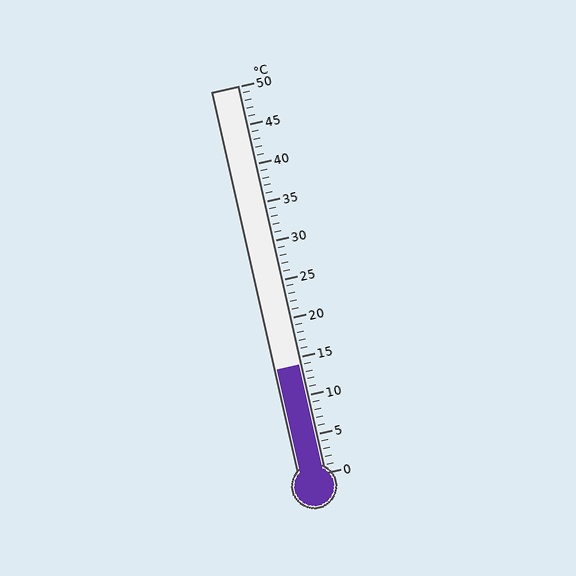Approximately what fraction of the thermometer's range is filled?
The thermometer is filled to approximately 30% of its range.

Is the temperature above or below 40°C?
The temperature is below 40°C.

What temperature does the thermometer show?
The thermometer shows approximately 14°C.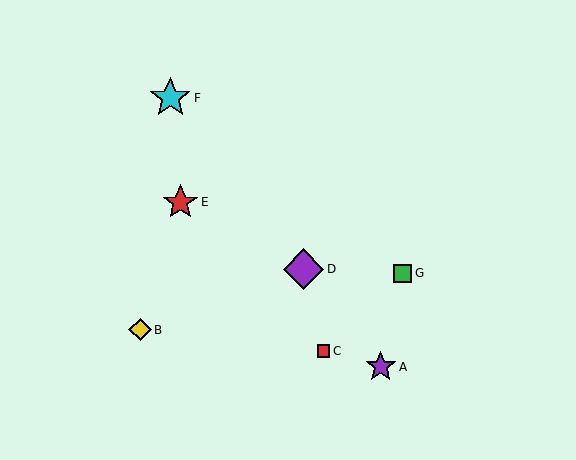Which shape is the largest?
The cyan star (labeled F) is the largest.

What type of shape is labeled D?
Shape D is a purple diamond.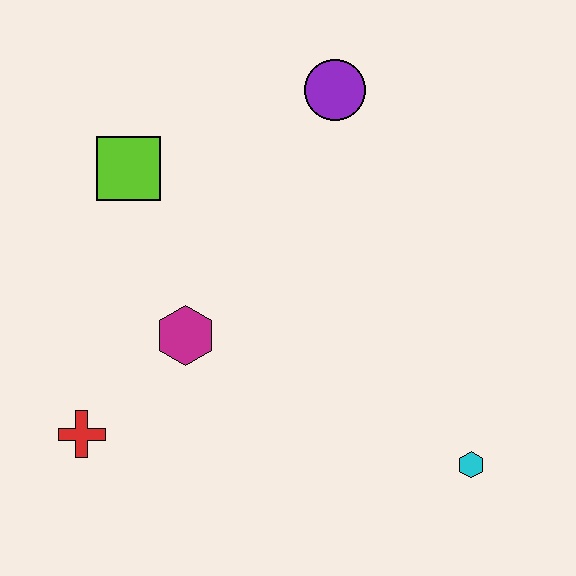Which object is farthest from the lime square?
The cyan hexagon is farthest from the lime square.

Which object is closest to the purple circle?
The lime square is closest to the purple circle.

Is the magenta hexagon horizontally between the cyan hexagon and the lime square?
Yes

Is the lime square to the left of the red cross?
No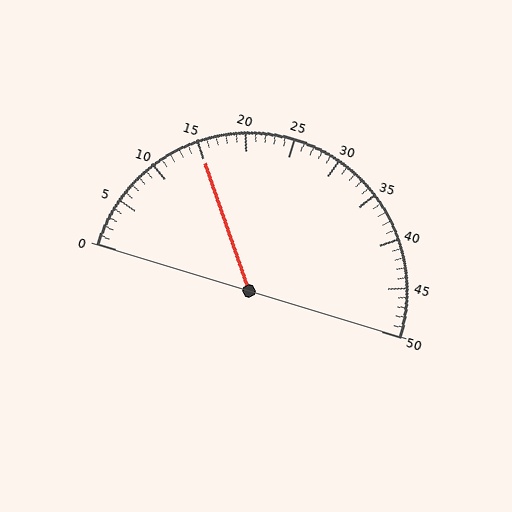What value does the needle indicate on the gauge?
The needle indicates approximately 15.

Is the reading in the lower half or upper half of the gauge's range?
The reading is in the lower half of the range (0 to 50).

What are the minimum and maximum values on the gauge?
The gauge ranges from 0 to 50.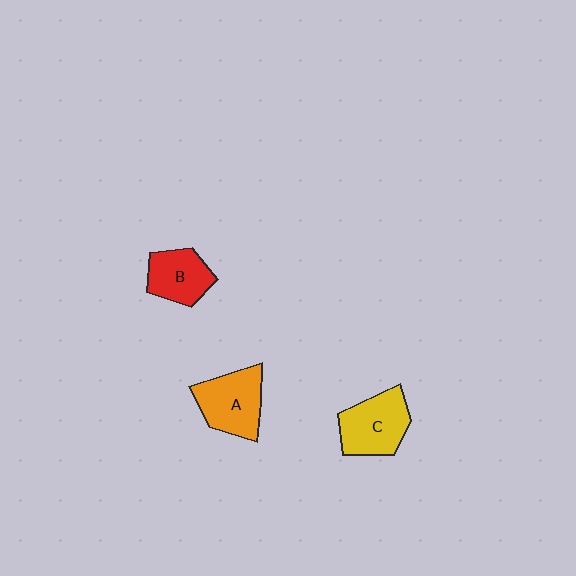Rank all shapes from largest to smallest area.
From largest to smallest: C (yellow), A (orange), B (red).